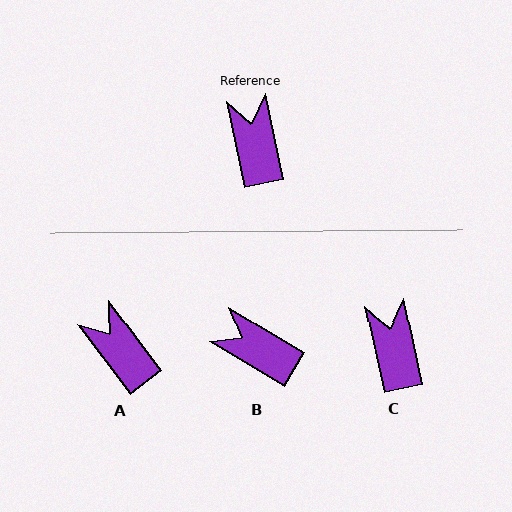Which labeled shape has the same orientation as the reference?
C.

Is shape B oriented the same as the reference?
No, it is off by about 47 degrees.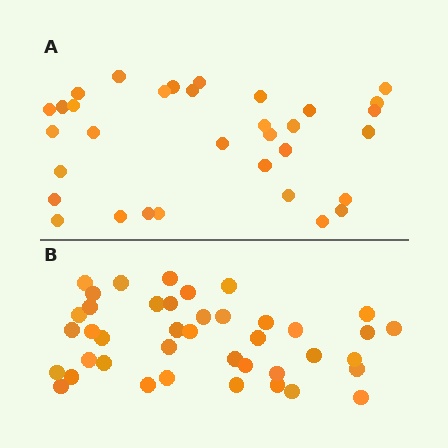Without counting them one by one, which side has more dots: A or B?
Region B (the bottom region) has more dots.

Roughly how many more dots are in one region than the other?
Region B has roughly 8 or so more dots than region A.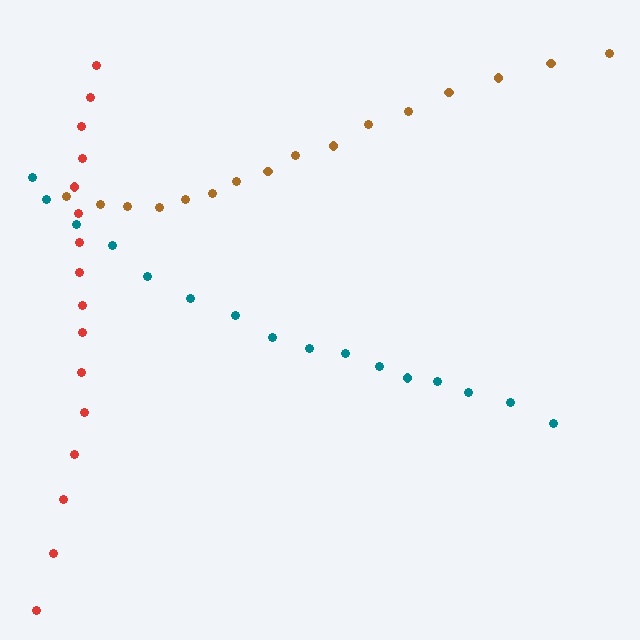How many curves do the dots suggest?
There are 3 distinct paths.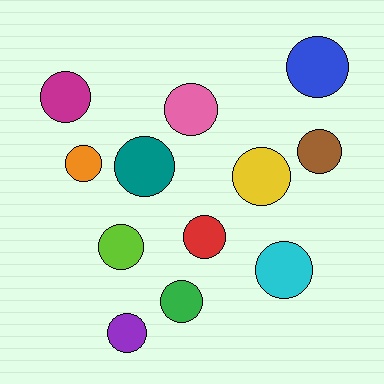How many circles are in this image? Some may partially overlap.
There are 12 circles.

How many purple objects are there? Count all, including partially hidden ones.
There is 1 purple object.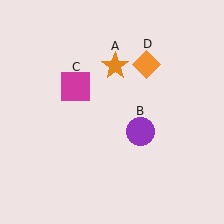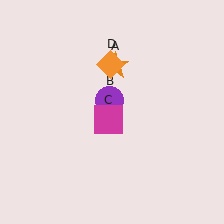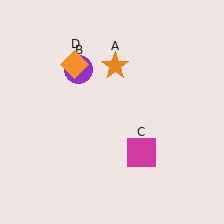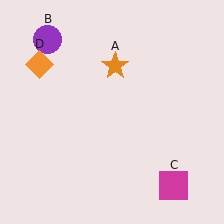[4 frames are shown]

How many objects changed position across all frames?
3 objects changed position: purple circle (object B), magenta square (object C), orange diamond (object D).